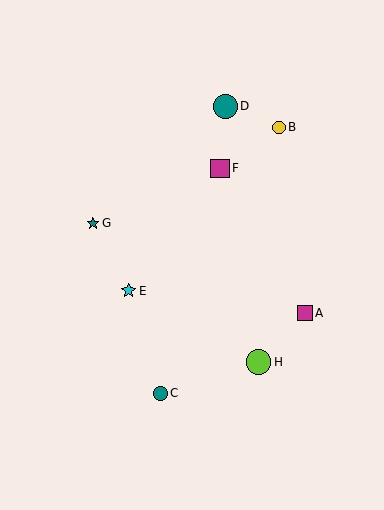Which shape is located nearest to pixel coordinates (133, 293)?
The cyan star (labeled E) at (129, 291) is nearest to that location.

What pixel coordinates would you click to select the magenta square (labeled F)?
Click at (220, 168) to select the magenta square F.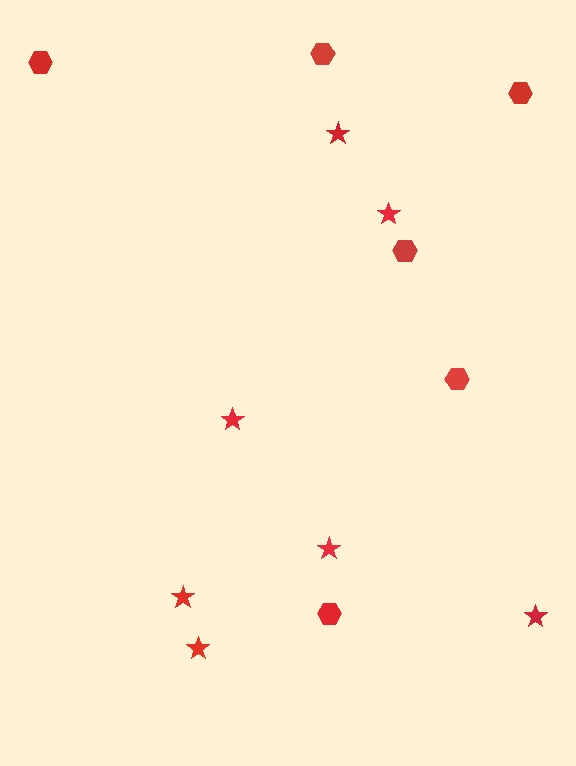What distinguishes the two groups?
There are 2 groups: one group of stars (7) and one group of hexagons (6).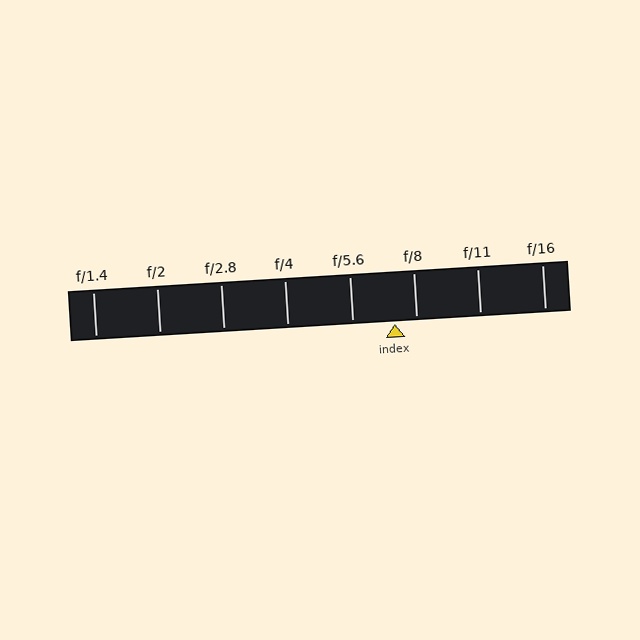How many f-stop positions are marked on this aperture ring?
There are 8 f-stop positions marked.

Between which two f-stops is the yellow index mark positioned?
The index mark is between f/5.6 and f/8.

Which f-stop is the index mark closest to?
The index mark is closest to f/8.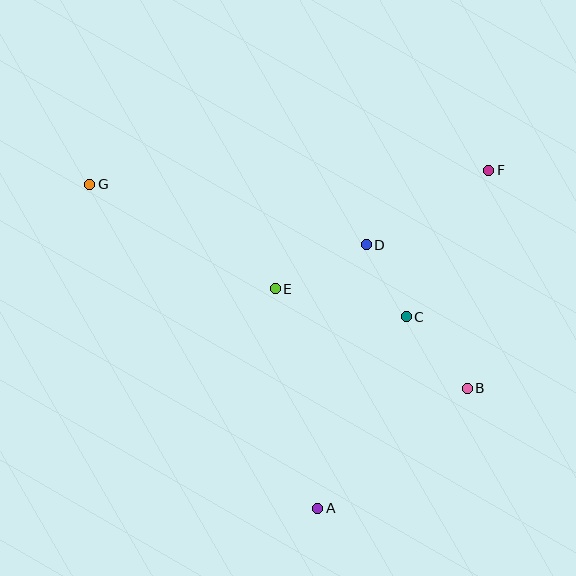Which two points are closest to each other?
Points C and D are closest to each other.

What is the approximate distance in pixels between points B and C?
The distance between B and C is approximately 94 pixels.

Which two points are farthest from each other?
Points B and G are farthest from each other.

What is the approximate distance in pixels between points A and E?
The distance between A and E is approximately 223 pixels.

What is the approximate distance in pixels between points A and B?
The distance between A and B is approximately 191 pixels.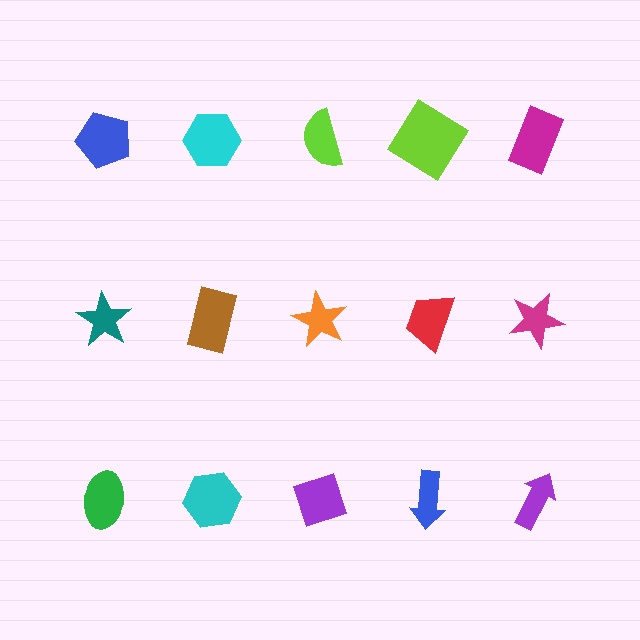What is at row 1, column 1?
A blue pentagon.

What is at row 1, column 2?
A cyan hexagon.